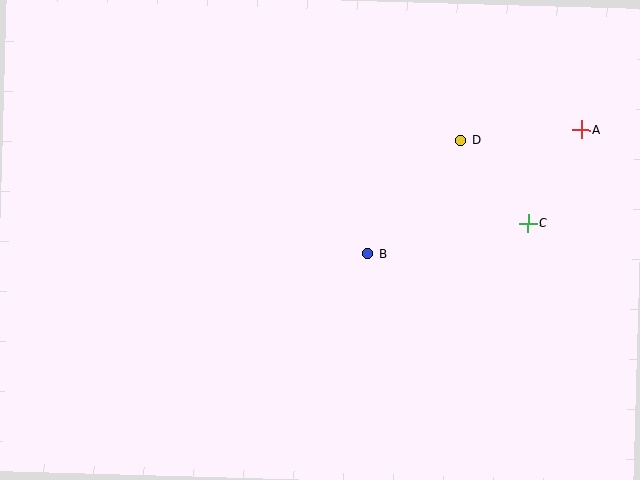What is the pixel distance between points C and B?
The distance between C and B is 163 pixels.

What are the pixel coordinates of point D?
Point D is at (461, 140).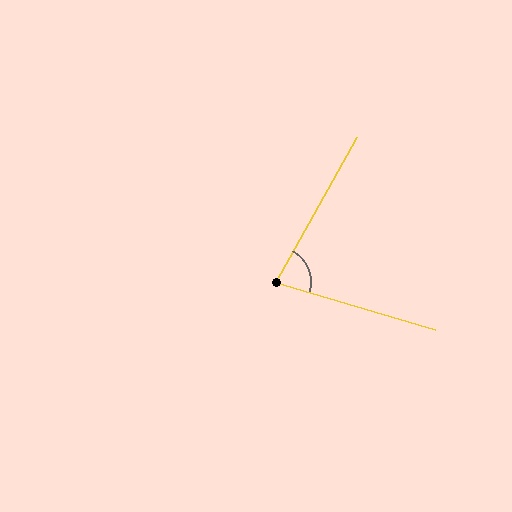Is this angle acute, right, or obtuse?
It is acute.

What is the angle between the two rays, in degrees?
Approximately 77 degrees.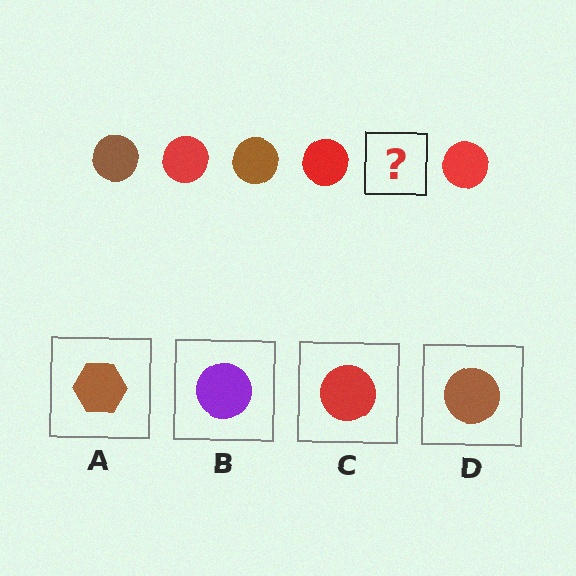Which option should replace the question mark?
Option D.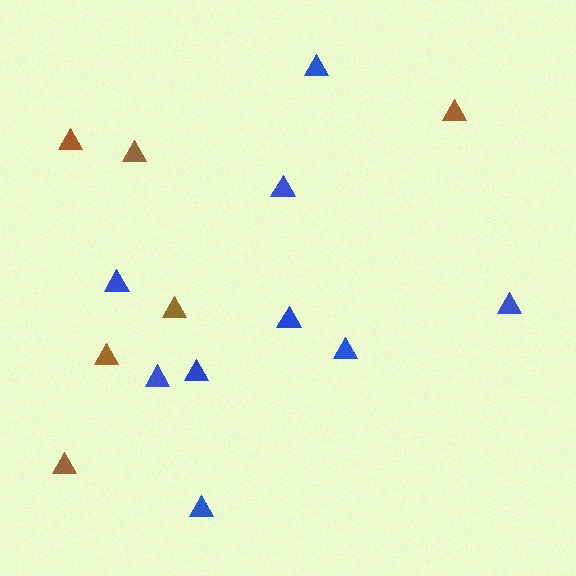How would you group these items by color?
There are 2 groups: one group of blue triangles (9) and one group of brown triangles (6).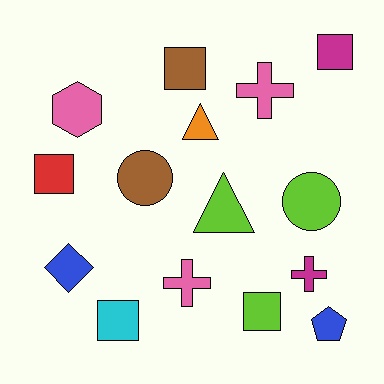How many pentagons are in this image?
There is 1 pentagon.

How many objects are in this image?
There are 15 objects.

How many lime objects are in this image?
There are 3 lime objects.